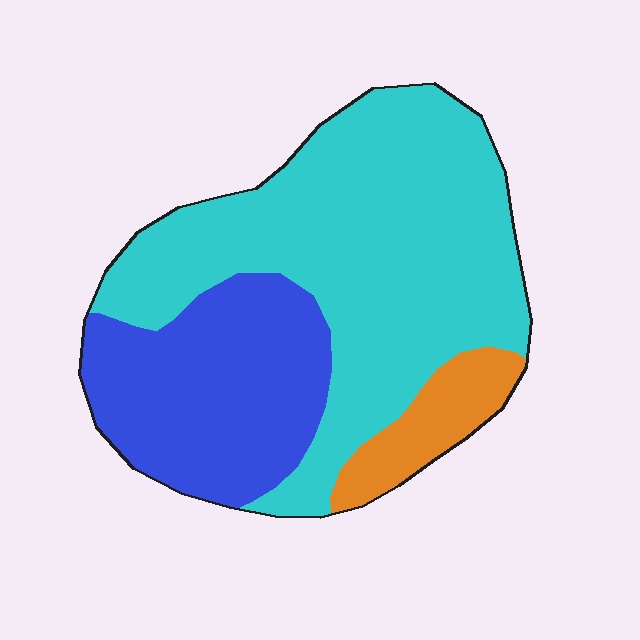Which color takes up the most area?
Cyan, at roughly 60%.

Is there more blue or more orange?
Blue.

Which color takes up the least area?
Orange, at roughly 10%.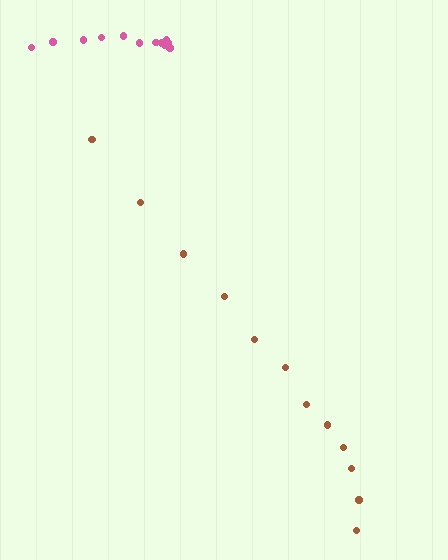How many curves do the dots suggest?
There are 2 distinct paths.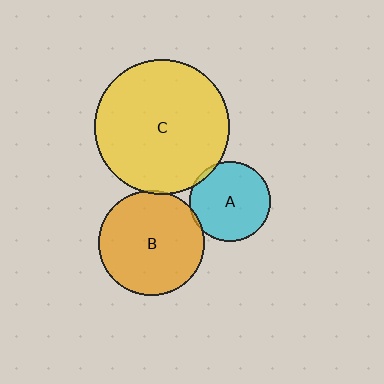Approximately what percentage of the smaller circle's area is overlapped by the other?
Approximately 5%.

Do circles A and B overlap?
Yes.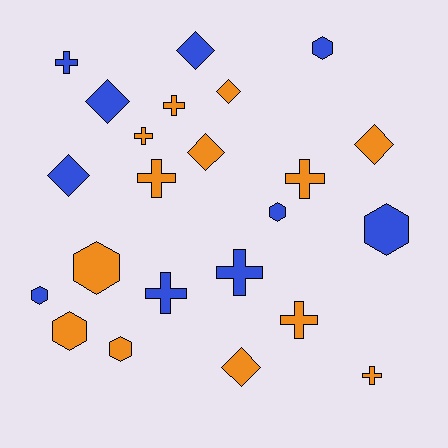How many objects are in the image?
There are 23 objects.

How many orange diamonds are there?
There are 4 orange diamonds.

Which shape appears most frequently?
Cross, with 9 objects.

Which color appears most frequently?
Orange, with 13 objects.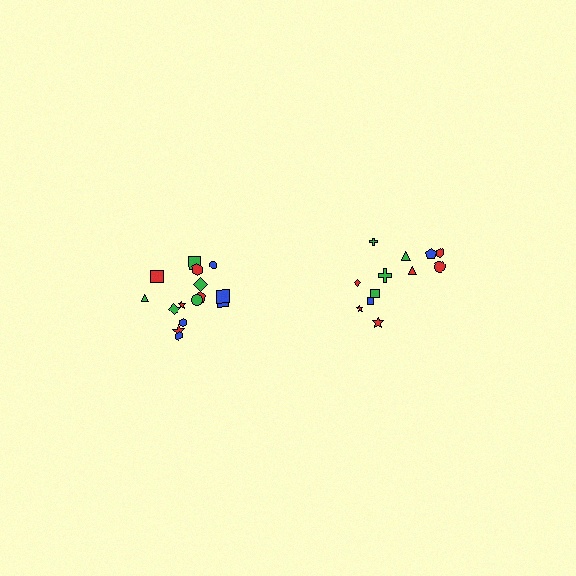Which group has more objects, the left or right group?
The left group.